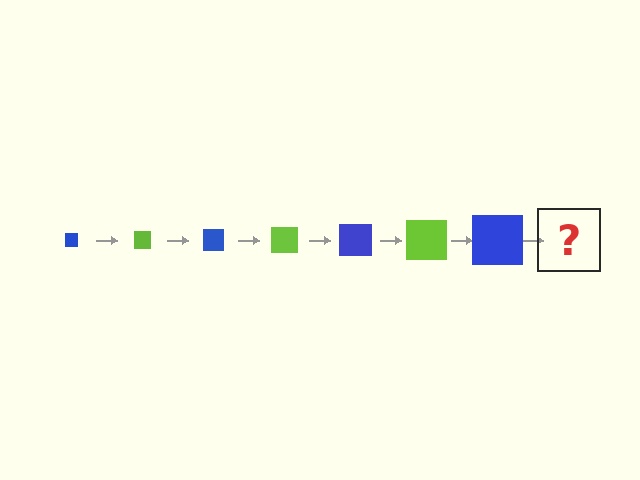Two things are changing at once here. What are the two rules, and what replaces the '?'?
The two rules are that the square grows larger each step and the color cycles through blue and lime. The '?' should be a lime square, larger than the previous one.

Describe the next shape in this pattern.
It should be a lime square, larger than the previous one.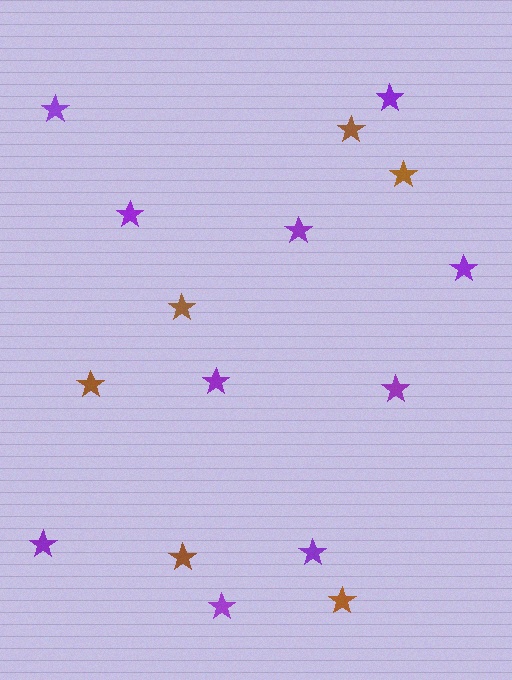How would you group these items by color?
There are 2 groups: one group of brown stars (6) and one group of purple stars (10).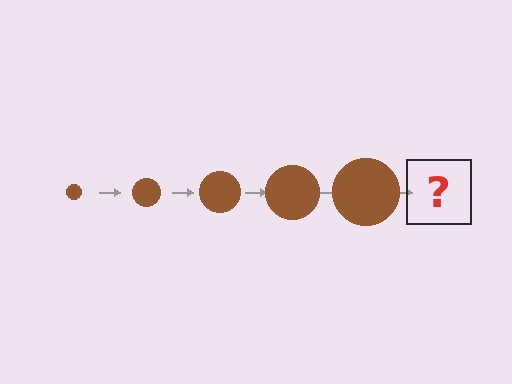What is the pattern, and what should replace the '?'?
The pattern is that the circle gets progressively larger each step. The '?' should be a brown circle, larger than the previous one.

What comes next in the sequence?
The next element should be a brown circle, larger than the previous one.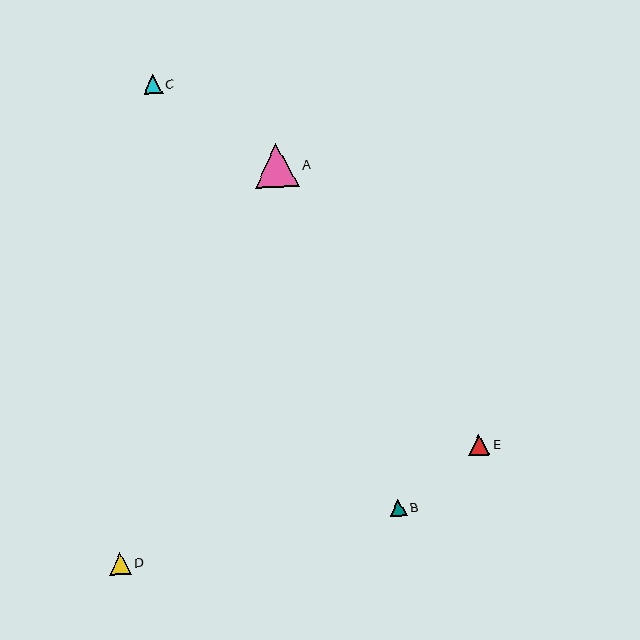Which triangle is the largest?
Triangle A is the largest with a size of approximately 44 pixels.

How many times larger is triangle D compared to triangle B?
Triangle D is approximately 1.3 times the size of triangle B.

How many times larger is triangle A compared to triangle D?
Triangle A is approximately 2.0 times the size of triangle D.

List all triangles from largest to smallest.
From largest to smallest: A, D, E, C, B.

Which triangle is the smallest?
Triangle B is the smallest with a size of approximately 17 pixels.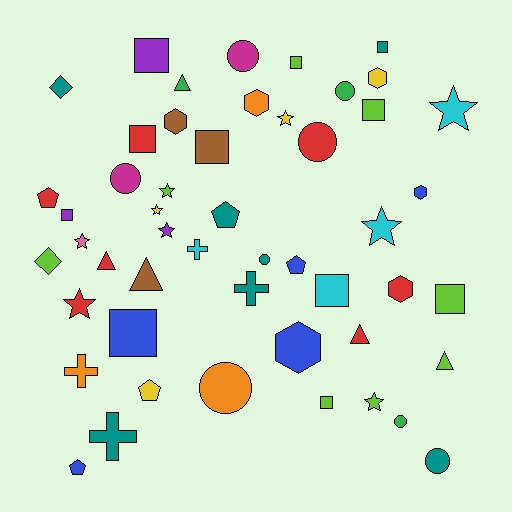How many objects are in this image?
There are 50 objects.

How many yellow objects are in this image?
There are 4 yellow objects.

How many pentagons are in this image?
There are 5 pentagons.